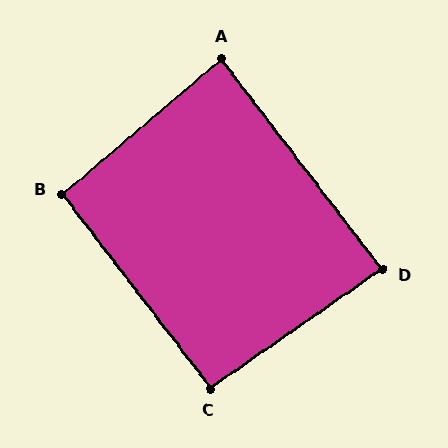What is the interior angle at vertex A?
Approximately 87 degrees (approximately right).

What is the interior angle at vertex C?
Approximately 93 degrees (approximately right).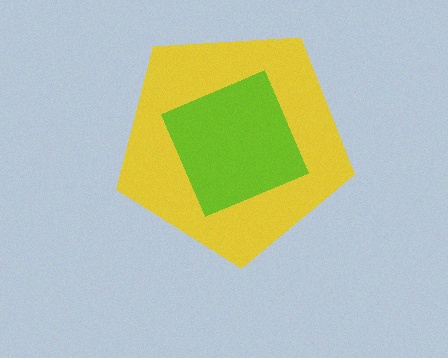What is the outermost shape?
The yellow pentagon.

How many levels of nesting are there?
2.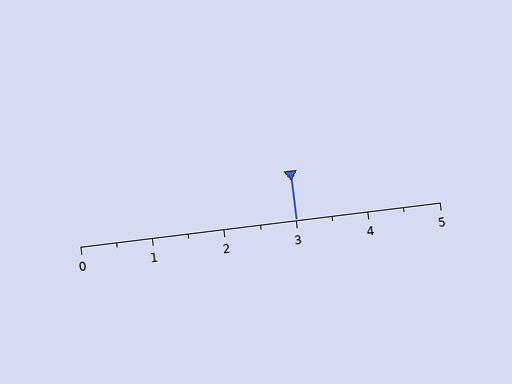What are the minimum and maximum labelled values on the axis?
The axis runs from 0 to 5.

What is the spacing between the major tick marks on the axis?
The major ticks are spaced 1 apart.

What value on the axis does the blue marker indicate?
The marker indicates approximately 3.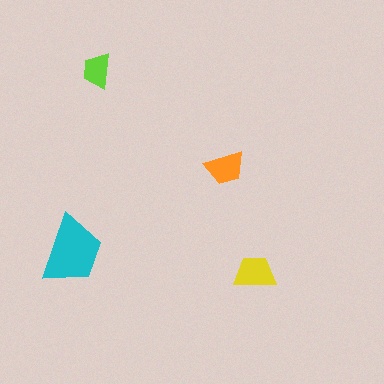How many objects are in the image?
There are 4 objects in the image.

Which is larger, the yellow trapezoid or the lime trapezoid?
The yellow one.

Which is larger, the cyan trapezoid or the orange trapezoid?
The cyan one.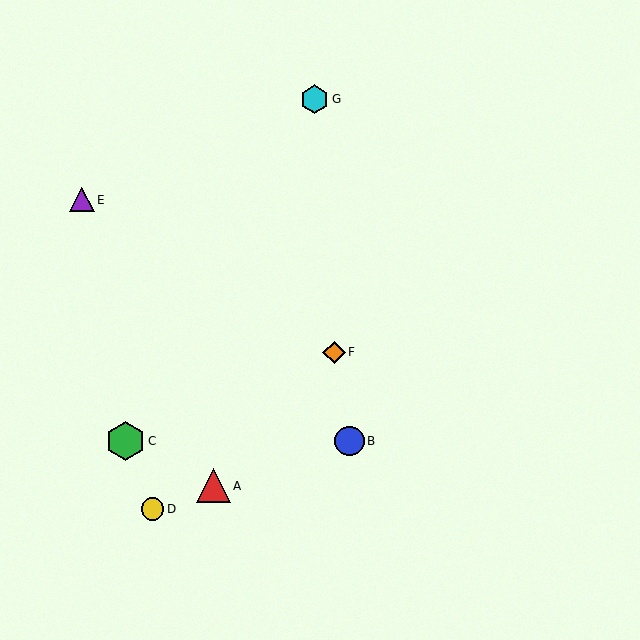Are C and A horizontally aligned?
No, C is at y≈441 and A is at y≈486.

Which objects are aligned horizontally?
Objects B, C are aligned horizontally.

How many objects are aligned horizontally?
2 objects (B, C) are aligned horizontally.